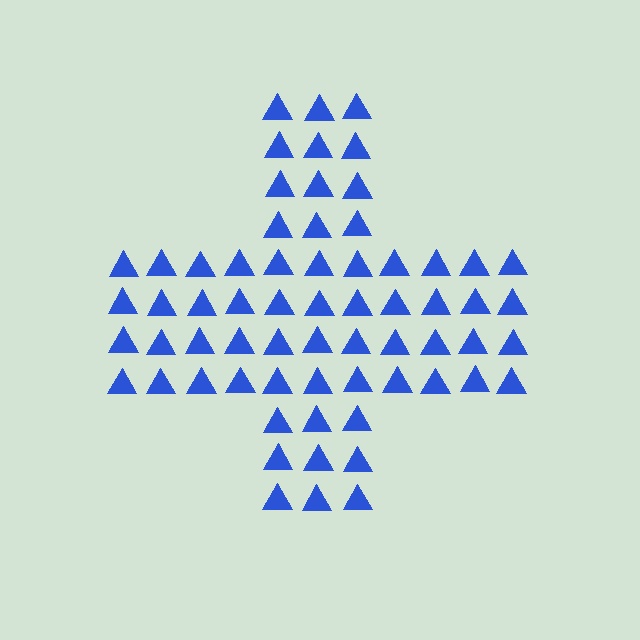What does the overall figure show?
The overall figure shows a cross.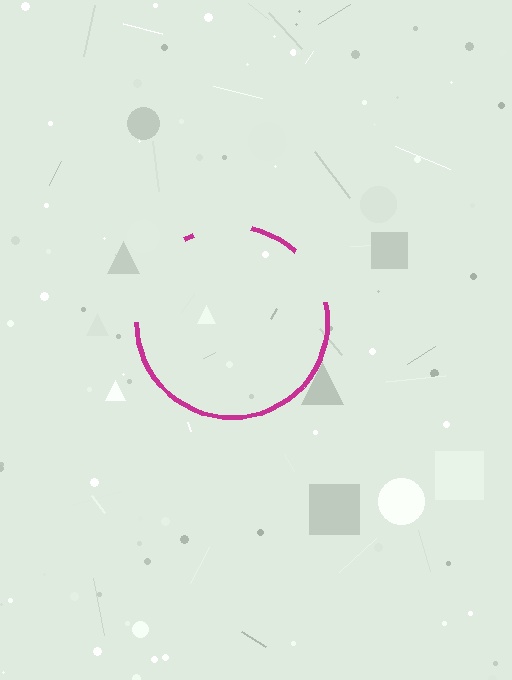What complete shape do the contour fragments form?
The contour fragments form a circle.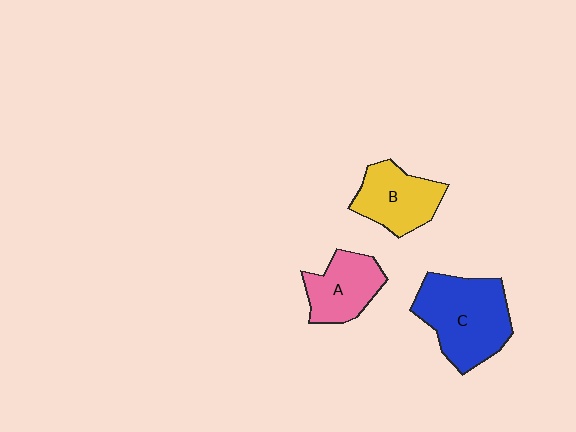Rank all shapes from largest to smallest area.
From largest to smallest: C (blue), B (yellow), A (pink).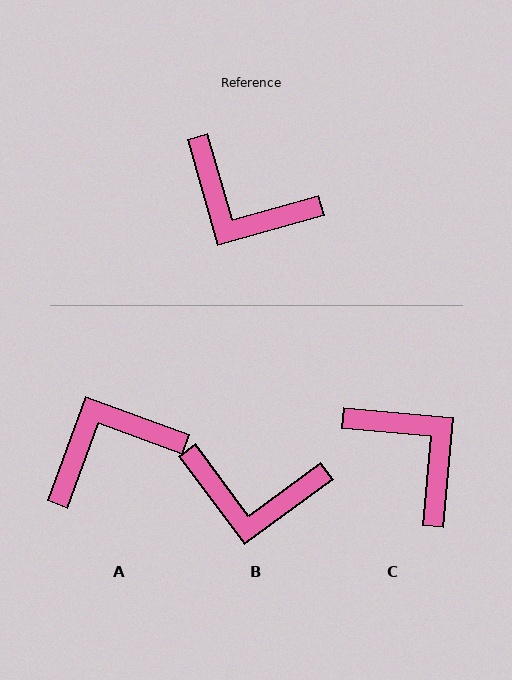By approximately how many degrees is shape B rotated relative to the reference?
Approximately 21 degrees counter-clockwise.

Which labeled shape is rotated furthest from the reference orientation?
C, about 159 degrees away.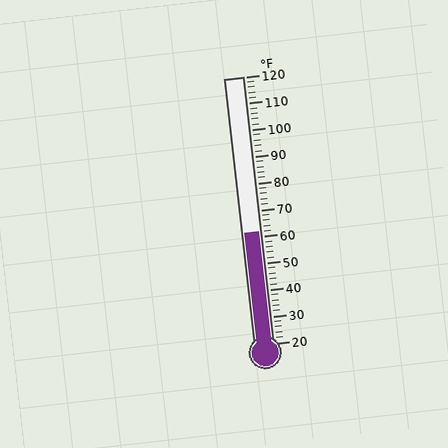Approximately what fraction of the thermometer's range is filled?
The thermometer is filled to approximately 40% of its range.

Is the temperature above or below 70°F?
The temperature is below 70°F.